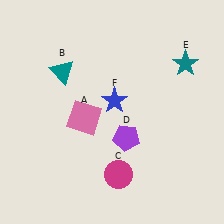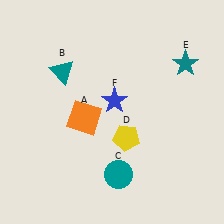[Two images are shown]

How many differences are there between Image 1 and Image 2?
There are 3 differences between the two images.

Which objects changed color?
A changed from pink to orange. C changed from magenta to teal. D changed from purple to yellow.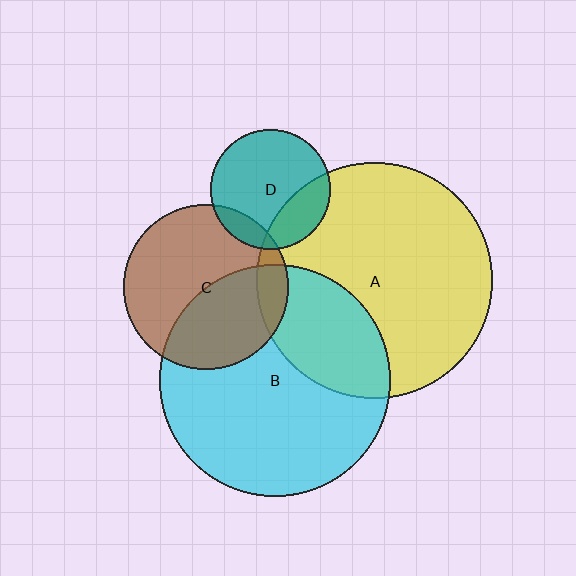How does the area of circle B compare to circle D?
Approximately 3.7 times.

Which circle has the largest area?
Circle A (yellow).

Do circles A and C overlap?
Yes.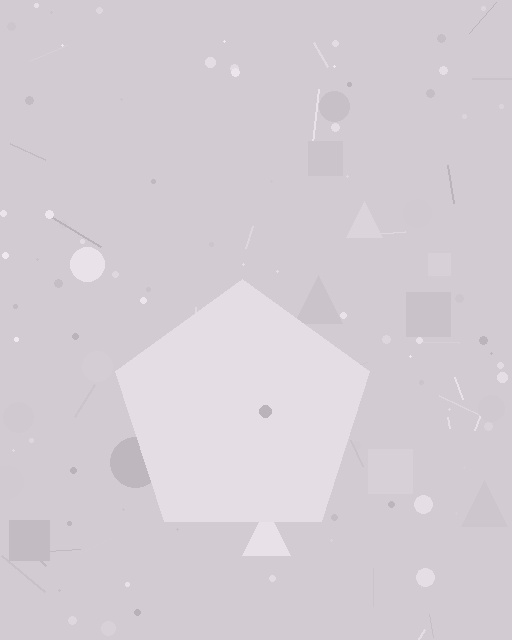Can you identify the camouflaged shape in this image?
The camouflaged shape is a pentagon.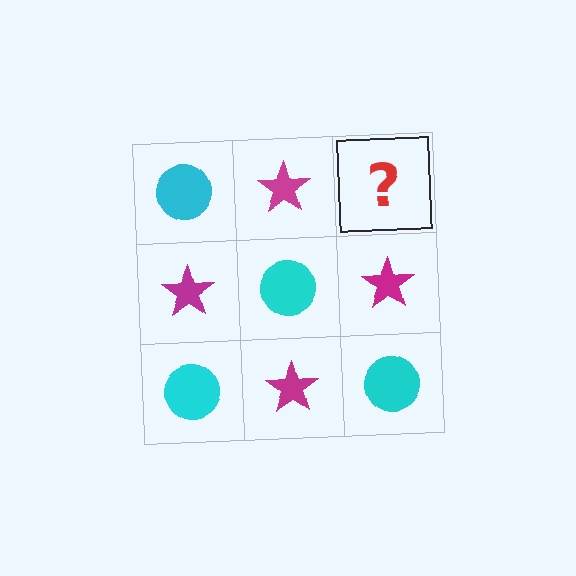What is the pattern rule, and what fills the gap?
The rule is that it alternates cyan circle and magenta star in a checkerboard pattern. The gap should be filled with a cyan circle.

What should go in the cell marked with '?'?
The missing cell should contain a cyan circle.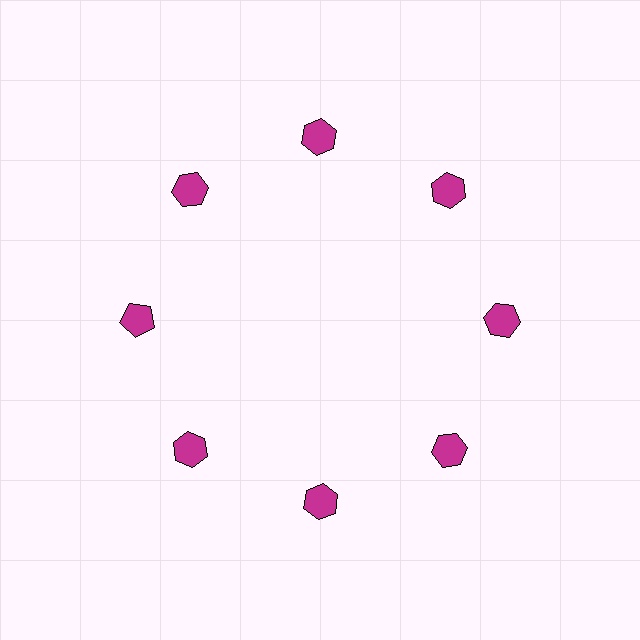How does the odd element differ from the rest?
It has a different shape: pentagon instead of hexagon.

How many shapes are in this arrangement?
There are 8 shapes arranged in a ring pattern.